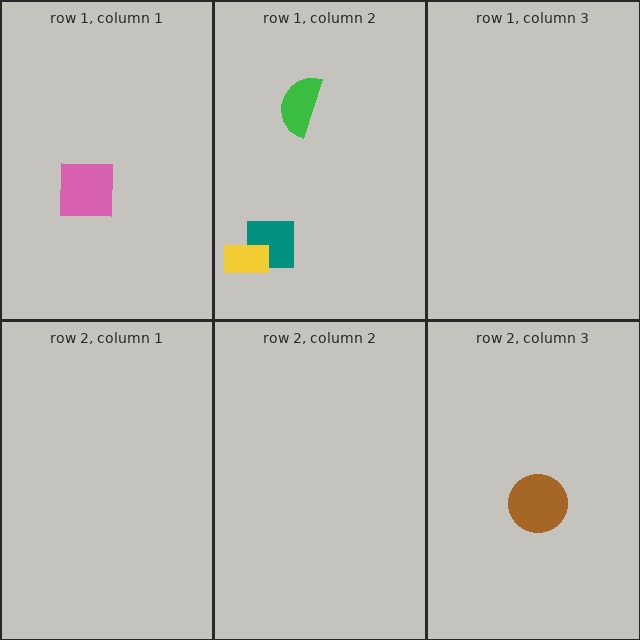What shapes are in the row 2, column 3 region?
The brown circle.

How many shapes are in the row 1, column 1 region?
1.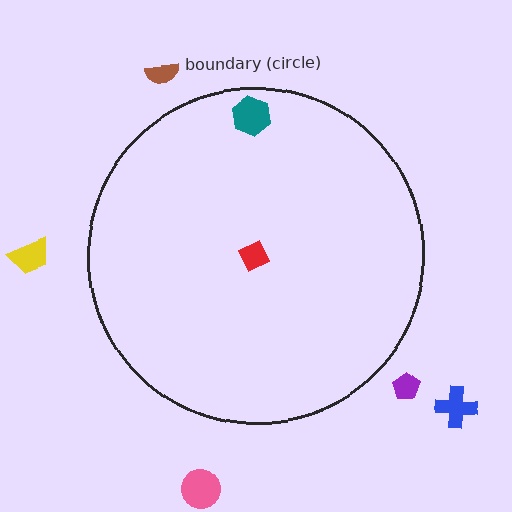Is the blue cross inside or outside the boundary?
Outside.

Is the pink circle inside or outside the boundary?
Outside.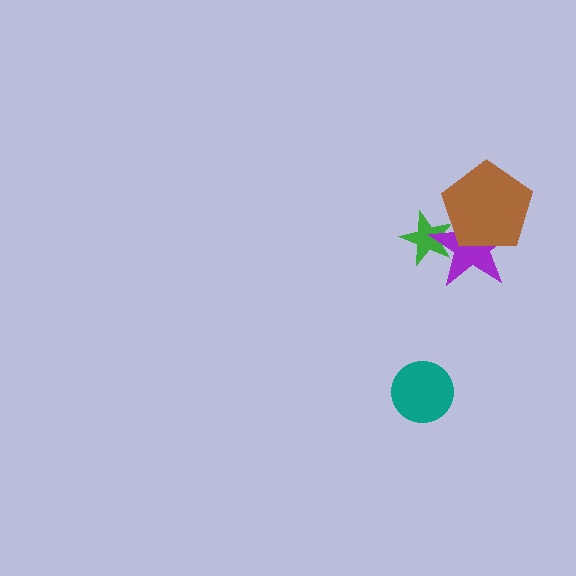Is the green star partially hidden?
Yes, it is partially covered by another shape.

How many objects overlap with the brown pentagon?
2 objects overlap with the brown pentagon.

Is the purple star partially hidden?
Yes, it is partially covered by another shape.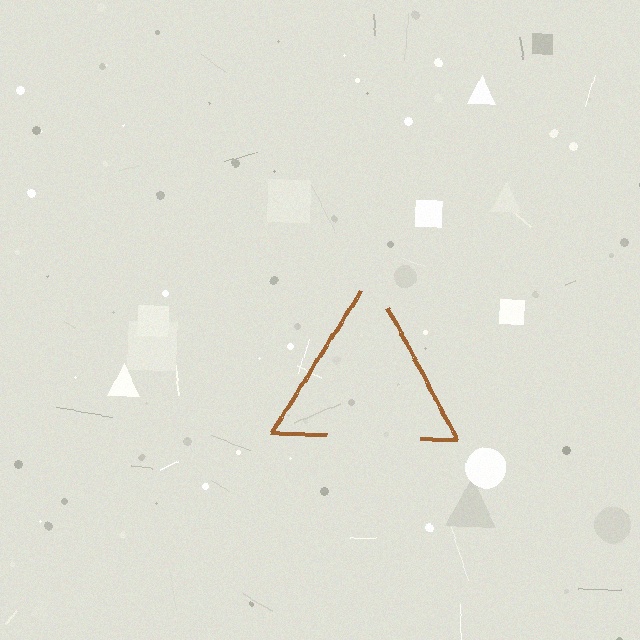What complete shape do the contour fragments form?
The contour fragments form a triangle.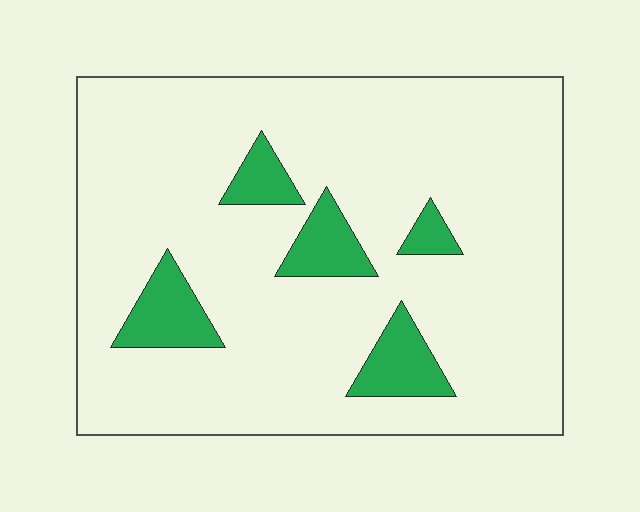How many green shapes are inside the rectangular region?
5.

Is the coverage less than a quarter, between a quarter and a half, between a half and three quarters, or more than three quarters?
Less than a quarter.